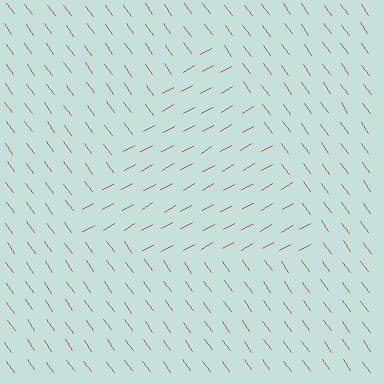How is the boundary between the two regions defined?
The boundary is defined purely by a change in line orientation (approximately 83 degrees difference). All lines are the same color and thickness.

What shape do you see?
I see a triangle.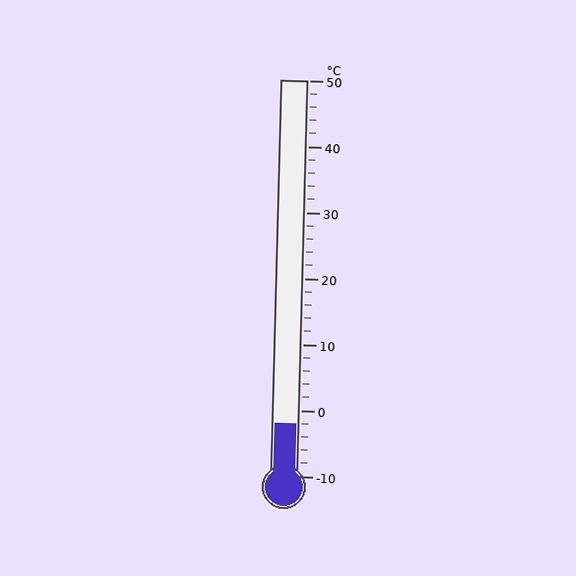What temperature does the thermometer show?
The thermometer shows approximately -2°C.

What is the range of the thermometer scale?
The thermometer scale ranges from -10°C to 50°C.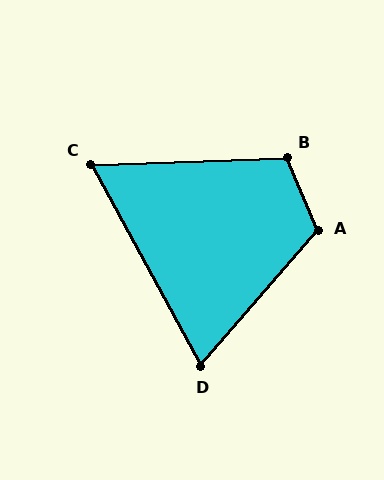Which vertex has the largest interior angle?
A, at approximately 117 degrees.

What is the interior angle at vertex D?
Approximately 69 degrees (acute).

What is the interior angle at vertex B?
Approximately 111 degrees (obtuse).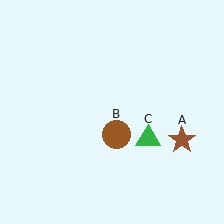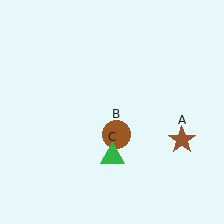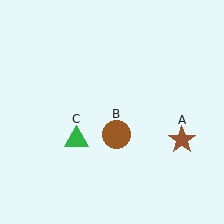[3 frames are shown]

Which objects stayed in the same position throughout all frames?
Brown star (object A) and brown circle (object B) remained stationary.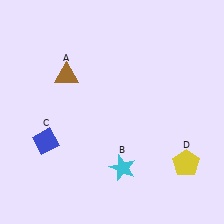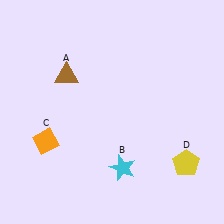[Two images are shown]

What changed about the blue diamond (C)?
In Image 1, C is blue. In Image 2, it changed to orange.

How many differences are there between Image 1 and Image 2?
There is 1 difference between the two images.